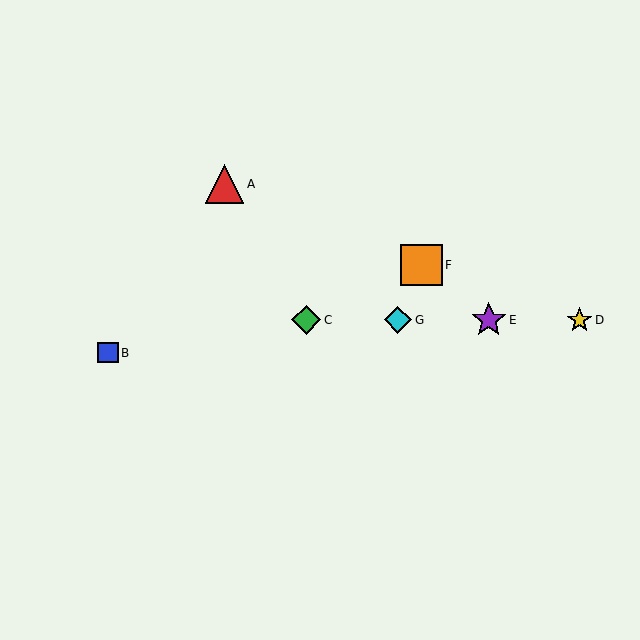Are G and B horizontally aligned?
No, G is at y≈320 and B is at y≈353.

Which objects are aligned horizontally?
Objects C, D, E, G are aligned horizontally.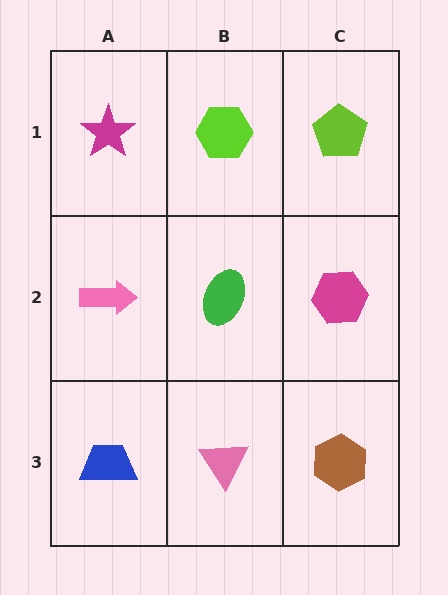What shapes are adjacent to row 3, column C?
A magenta hexagon (row 2, column C), a pink triangle (row 3, column B).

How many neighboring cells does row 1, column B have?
3.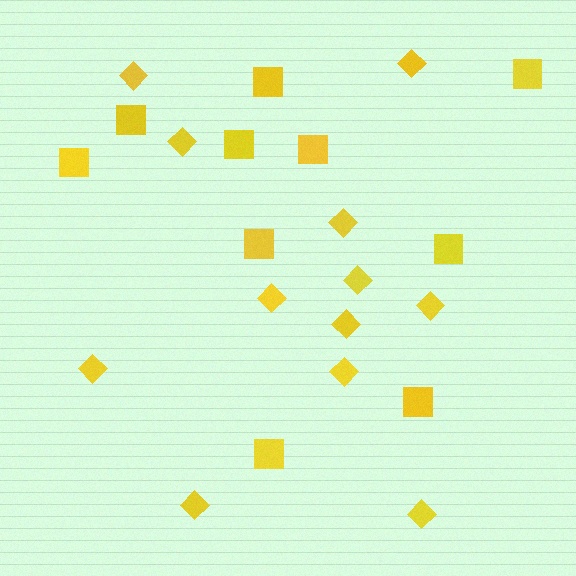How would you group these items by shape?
There are 2 groups: one group of diamonds (12) and one group of squares (10).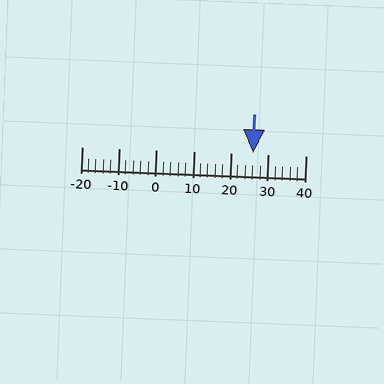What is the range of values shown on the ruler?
The ruler shows values from -20 to 40.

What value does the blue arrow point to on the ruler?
The blue arrow points to approximately 26.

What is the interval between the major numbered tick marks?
The major tick marks are spaced 10 units apart.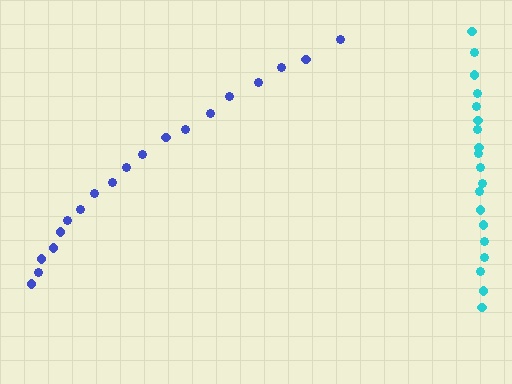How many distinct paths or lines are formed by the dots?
There are 2 distinct paths.